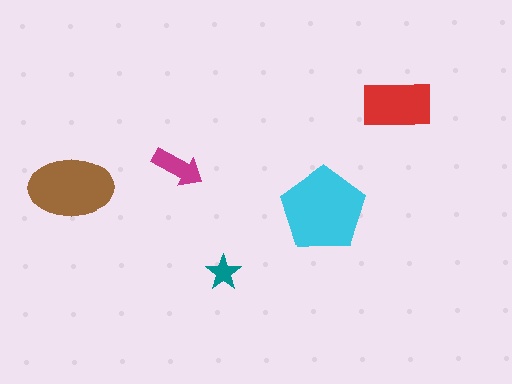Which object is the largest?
The cyan pentagon.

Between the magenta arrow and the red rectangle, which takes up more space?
The red rectangle.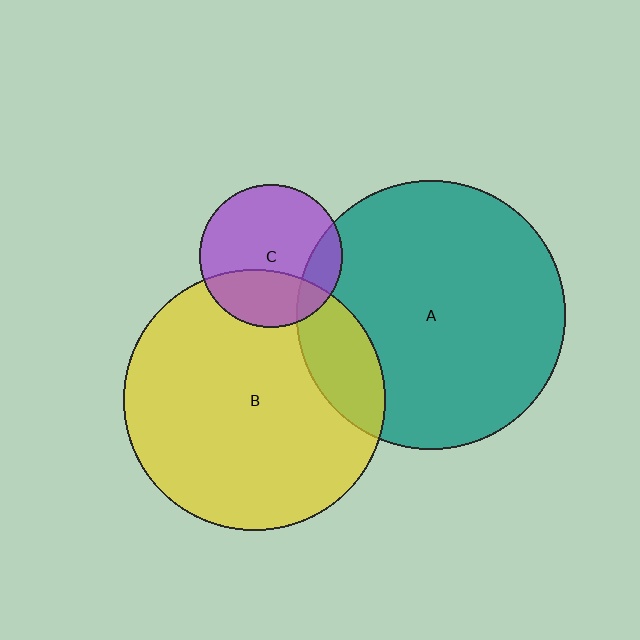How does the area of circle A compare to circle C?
Approximately 3.6 times.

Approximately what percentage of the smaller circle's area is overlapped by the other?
Approximately 15%.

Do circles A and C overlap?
Yes.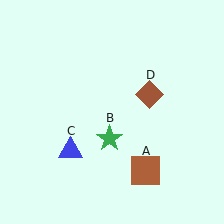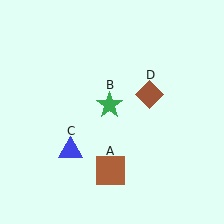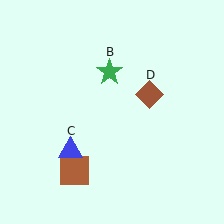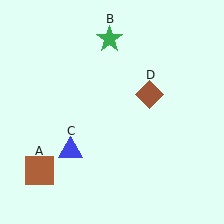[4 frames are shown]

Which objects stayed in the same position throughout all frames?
Blue triangle (object C) and brown diamond (object D) remained stationary.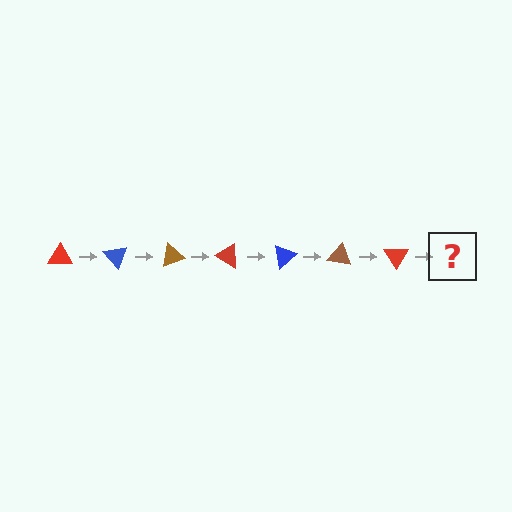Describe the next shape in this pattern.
It should be a blue triangle, rotated 350 degrees from the start.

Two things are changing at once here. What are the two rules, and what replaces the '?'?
The two rules are that it rotates 50 degrees each step and the color cycles through red, blue, and brown. The '?' should be a blue triangle, rotated 350 degrees from the start.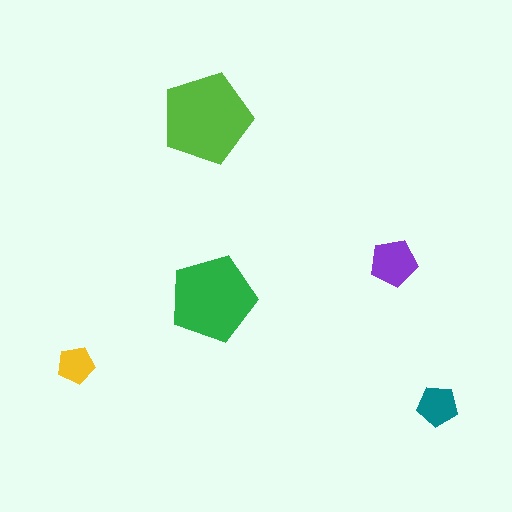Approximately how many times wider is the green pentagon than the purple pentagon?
About 2 times wider.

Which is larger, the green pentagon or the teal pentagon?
The green one.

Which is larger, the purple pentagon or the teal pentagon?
The purple one.